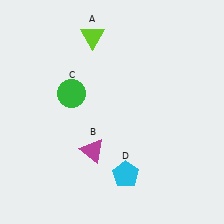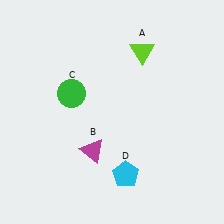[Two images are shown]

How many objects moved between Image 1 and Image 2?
1 object moved between the two images.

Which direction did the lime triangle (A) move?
The lime triangle (A) moved right.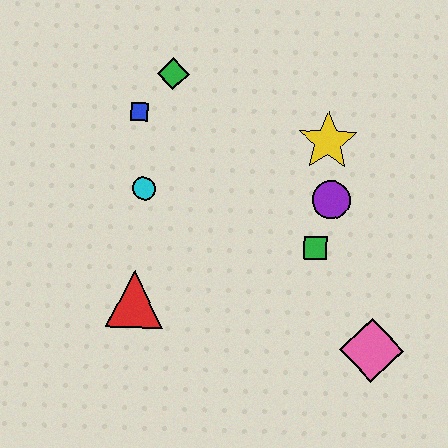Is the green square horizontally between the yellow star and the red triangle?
Yes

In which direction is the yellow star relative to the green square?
The yellow star is above the green square.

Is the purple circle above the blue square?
No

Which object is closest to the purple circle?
The green square is closest to the purple circle.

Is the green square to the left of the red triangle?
No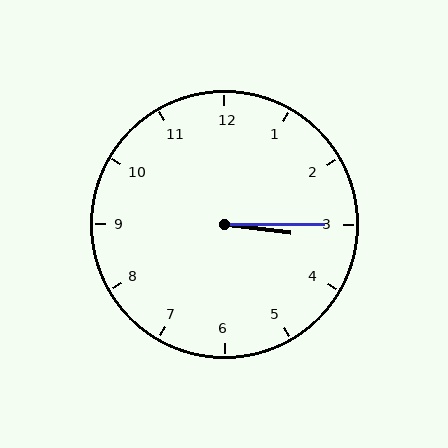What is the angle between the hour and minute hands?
Approximately 8 degrees.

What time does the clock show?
3:15.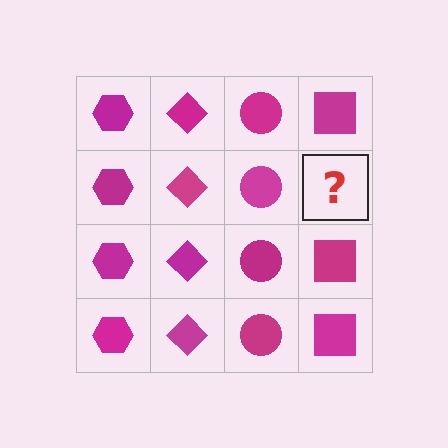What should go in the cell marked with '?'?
The missing cell should contain a magenta square.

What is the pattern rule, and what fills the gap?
The rule is that each column has a consistent shape. The gap should be filled with a magenta square.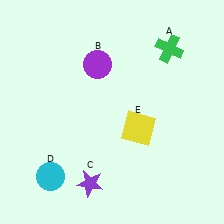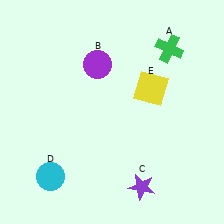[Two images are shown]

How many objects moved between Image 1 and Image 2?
2 objects moved between the two images.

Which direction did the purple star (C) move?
The purple star (C) moved right.